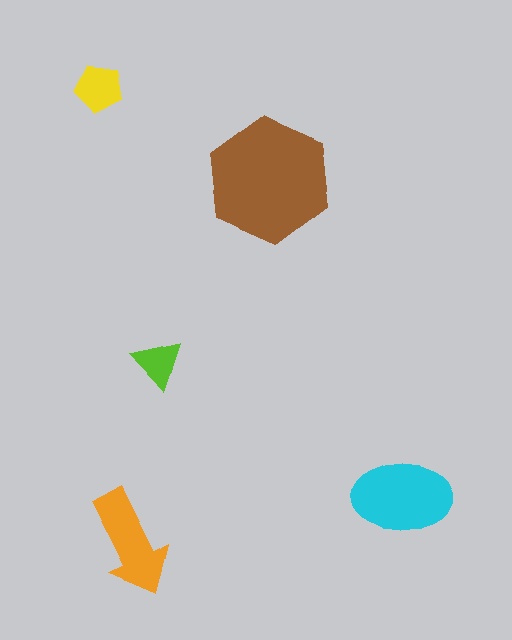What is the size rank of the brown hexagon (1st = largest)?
1st.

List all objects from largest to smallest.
The brown hexagon, the cyan ellipse, the orange arrow, the yellow pentagon, the lime triangle.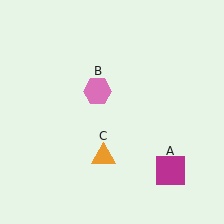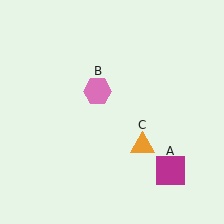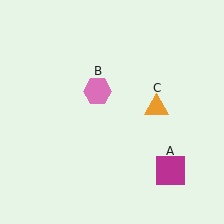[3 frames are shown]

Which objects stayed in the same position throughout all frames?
Magenta square (object A) and pink hexagon (object B) remained stationary.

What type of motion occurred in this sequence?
The orange triangle (object C) rotated counterclockwise around the center of the scene.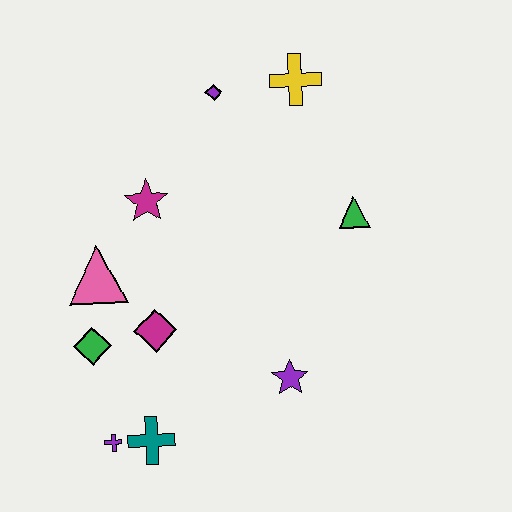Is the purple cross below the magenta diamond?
Yes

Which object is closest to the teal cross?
The purple cross is closest to the teal cross.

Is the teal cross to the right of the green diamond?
Yes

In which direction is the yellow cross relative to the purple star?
The yellow cross is above the purple star.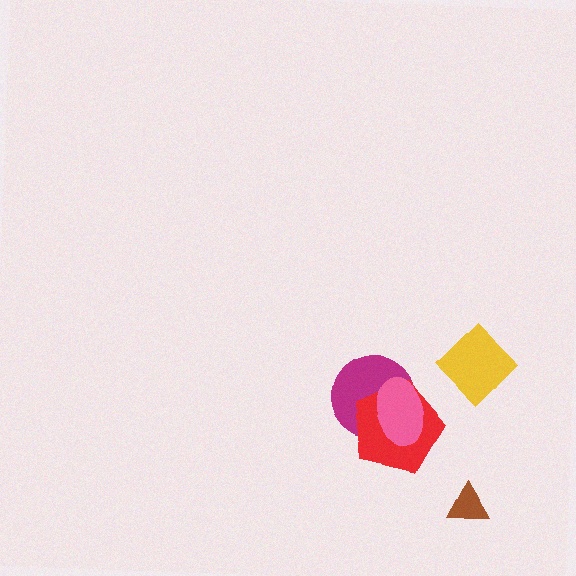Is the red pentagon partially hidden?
Yes, it is partially covered by another shape.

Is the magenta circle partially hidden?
Yes, it is partially covered by another shape.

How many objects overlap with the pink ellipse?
2 objects overlap with the pink ellipse.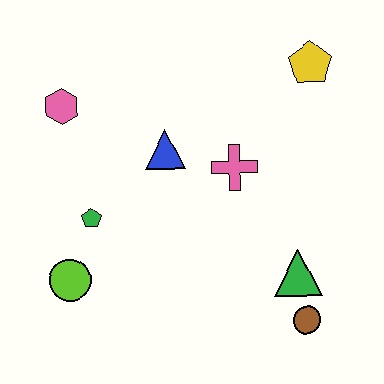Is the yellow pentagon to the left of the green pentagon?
No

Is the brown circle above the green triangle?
No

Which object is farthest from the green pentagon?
The yellow pentagon is farthest from the green pentagon.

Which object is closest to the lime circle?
The green pentagon is closest to the lime circle.